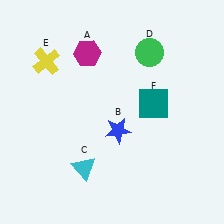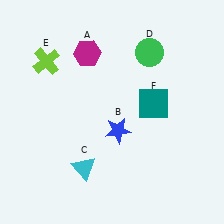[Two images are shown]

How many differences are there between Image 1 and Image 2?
There is 1 difference between the two images.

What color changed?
The cross (E) changed from yellow in Image 1 to lime in Image 2.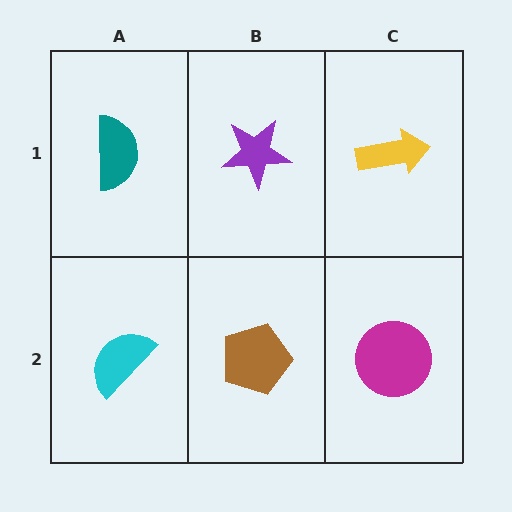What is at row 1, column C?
A yellow arrow.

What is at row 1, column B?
A purple star.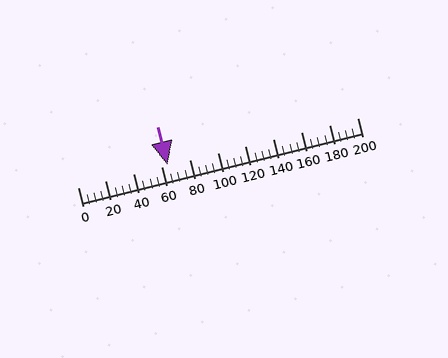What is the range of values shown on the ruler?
The ruler shows values from 0 to 200.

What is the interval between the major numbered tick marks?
The major tick marks are spaced 20 units apart.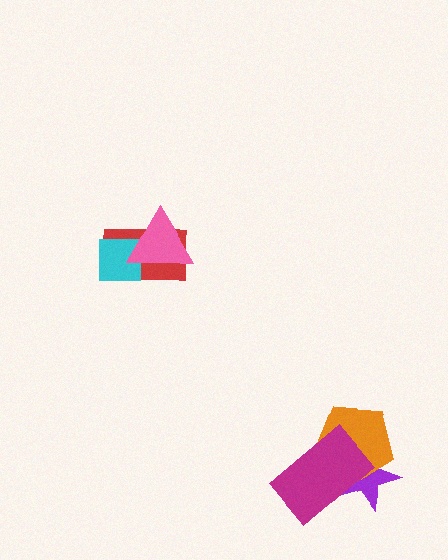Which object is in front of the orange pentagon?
The magenta rectangle is in front of the orange pentagon.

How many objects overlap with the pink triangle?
2 objects overlap with the pink triangle.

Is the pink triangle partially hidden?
No, no other shape covers it.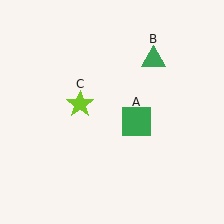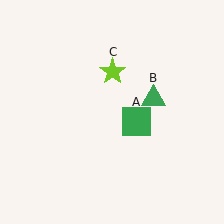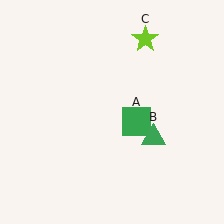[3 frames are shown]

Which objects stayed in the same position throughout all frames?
Green square (object A) remained stationary.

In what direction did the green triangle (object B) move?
The green triangle (object B) moved down.